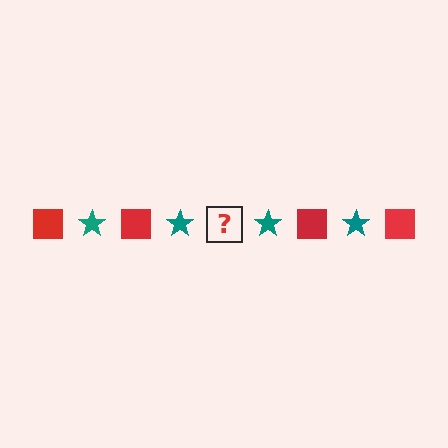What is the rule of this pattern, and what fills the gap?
The rule is that the pattern alternates between red square and teal star. The gap should be filled with a red square.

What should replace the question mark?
The question mark should be replaced with a red square.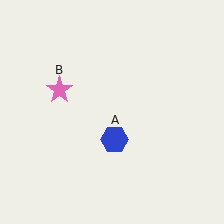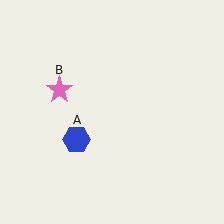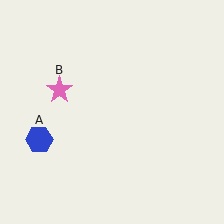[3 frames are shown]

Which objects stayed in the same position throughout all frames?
Pink star (object B) remained stationary.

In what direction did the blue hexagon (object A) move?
The blue hexagon (object A) moved left.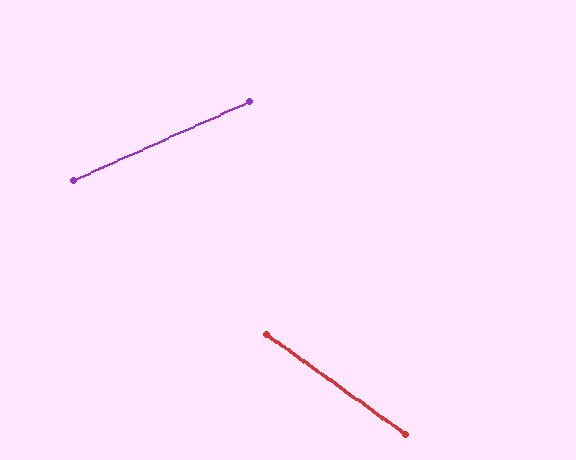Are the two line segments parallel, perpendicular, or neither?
Neither parallel nor perpendicular — they differ by about 60°.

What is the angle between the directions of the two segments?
Approximately 60 degrees.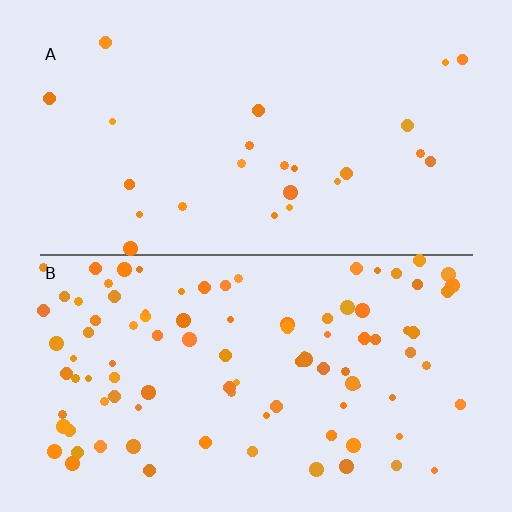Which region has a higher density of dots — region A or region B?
B (the bottom).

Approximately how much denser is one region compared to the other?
Approximately 3.9× — region B over region A.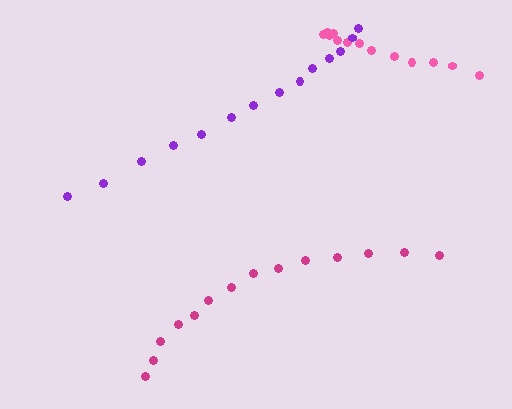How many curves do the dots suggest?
There are 3 distinct paths.